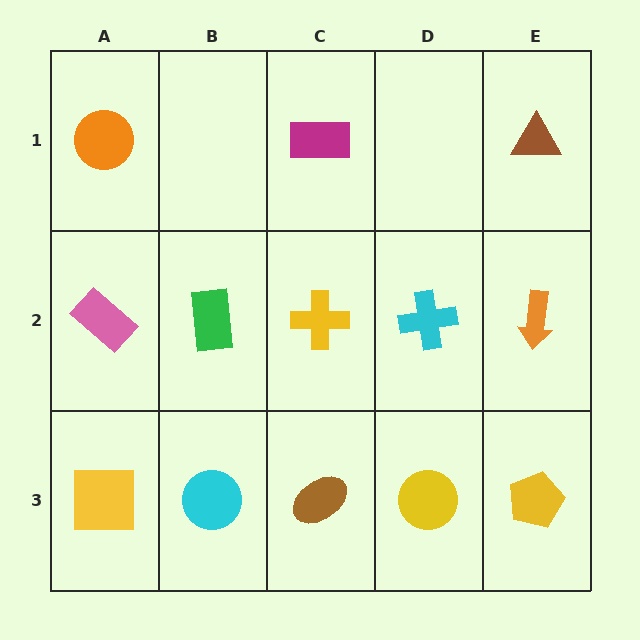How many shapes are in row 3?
5 shapes.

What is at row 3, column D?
A yellow circle.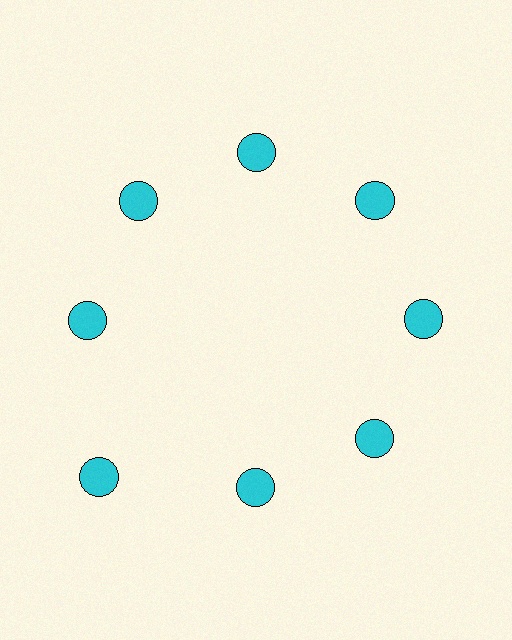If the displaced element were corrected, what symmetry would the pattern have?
It would have 8-fold rotational symmetry — the pattern would map onto itself every 45 degrees.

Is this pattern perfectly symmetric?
No. The 8 cyan circles are arranged in a ring, but one element near the 8 o'clock position is pushed outward from the center, breaking the 8-fold rotational symmetry.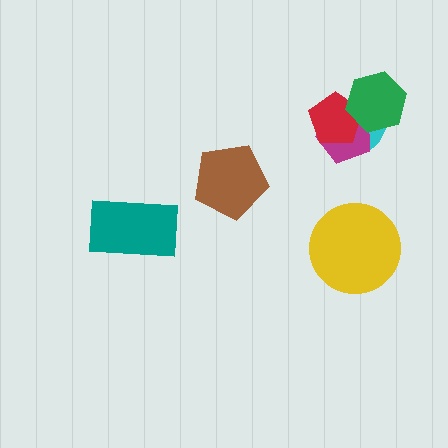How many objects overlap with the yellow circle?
0 objects overlap with the yellow circle.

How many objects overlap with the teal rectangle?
0 objects overlap with the teal rectangle.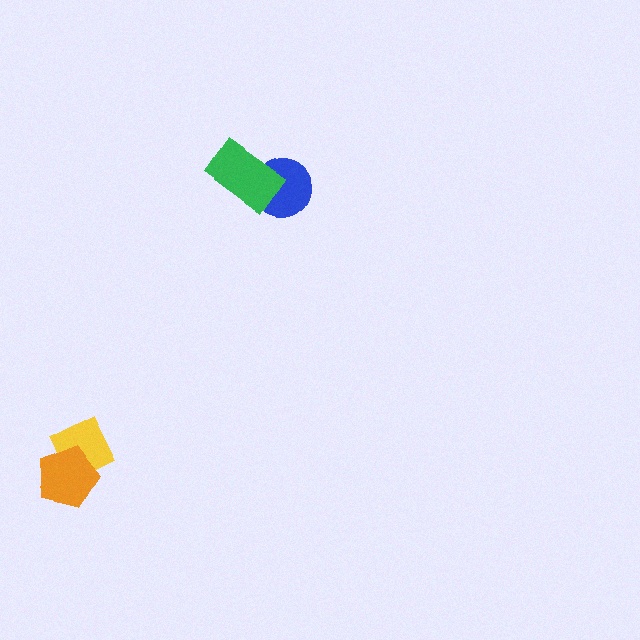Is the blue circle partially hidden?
Yes, it is partially covered by another shape.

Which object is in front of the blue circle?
The green rectangle is in front of the blue circle.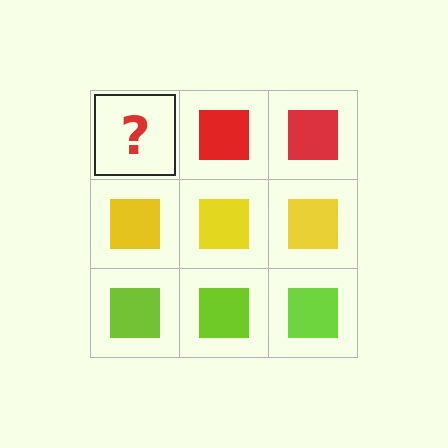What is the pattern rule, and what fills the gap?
The rule is that each row has a consistent color. The gap should be filled with a red square.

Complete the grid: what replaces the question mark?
The question mark should be replaced with a red square.